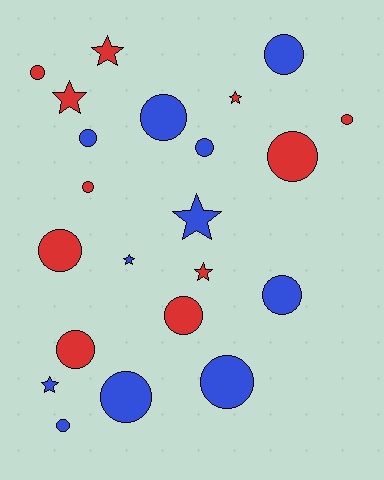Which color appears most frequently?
Red, with 11 objects.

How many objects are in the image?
There are 22 objects.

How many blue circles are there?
There are 8 blue circles.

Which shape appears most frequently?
Circle, with 15 objects.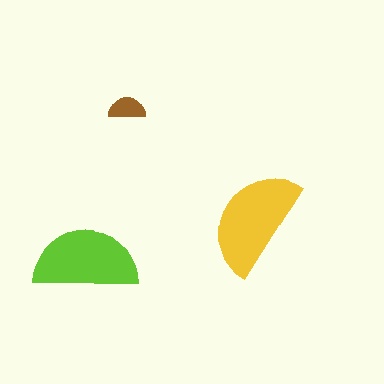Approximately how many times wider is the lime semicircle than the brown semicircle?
About 3 times wider.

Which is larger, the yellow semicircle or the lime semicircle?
The yellow one.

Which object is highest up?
The brown semicircle is topmost.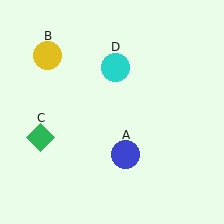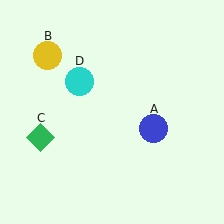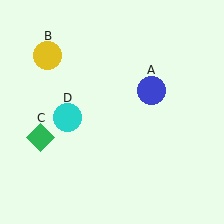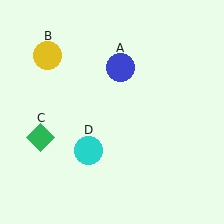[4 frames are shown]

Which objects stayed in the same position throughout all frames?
Yellow circle (object B) and green diamond (object C) remained stationary.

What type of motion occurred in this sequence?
The blue circle (object A), cyan circle (object D) rotated counterclockwise around the center of the scene.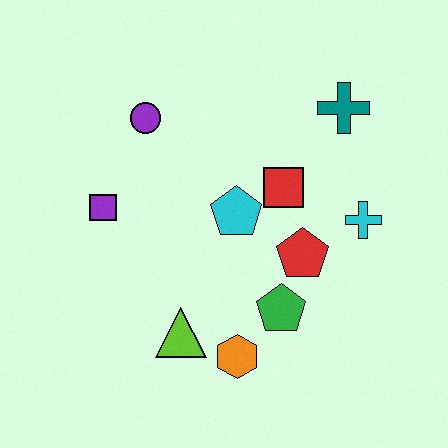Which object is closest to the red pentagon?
The green pentagon is closest to the red pentagon.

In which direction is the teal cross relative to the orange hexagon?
The teal cross is above the orange hexagon.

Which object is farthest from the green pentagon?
The purple circle is farthest from the green pentagon.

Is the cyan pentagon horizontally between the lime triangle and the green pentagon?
Yes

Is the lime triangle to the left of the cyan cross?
Yes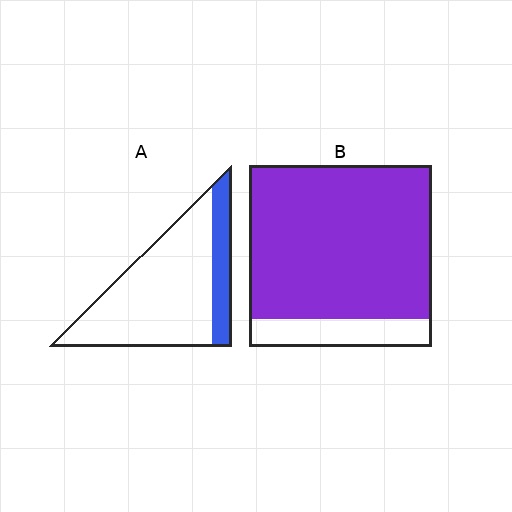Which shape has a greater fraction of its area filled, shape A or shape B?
Shape B.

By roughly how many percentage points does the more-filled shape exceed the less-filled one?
By roughly 65 percentage points (B over A).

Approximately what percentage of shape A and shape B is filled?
A is approximately 20% and B is approximately 85%.